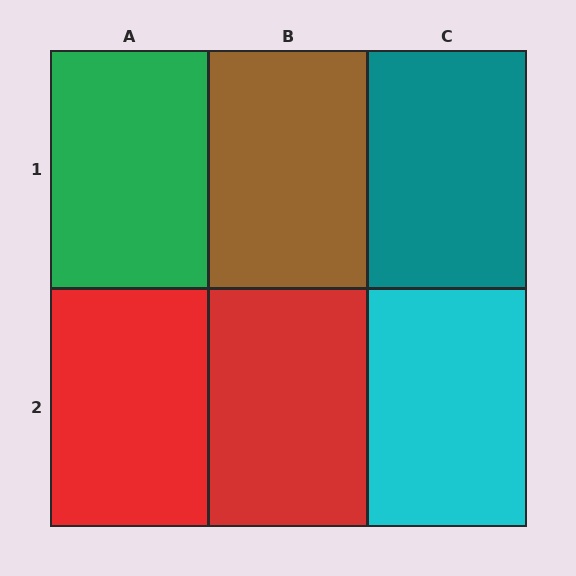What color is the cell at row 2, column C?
Cyan.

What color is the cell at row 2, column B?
Red.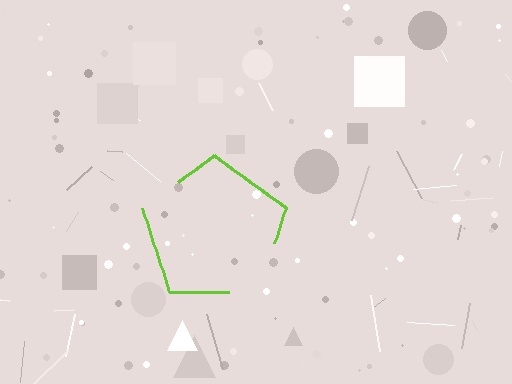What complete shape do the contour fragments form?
The contour fragments form a pentagon.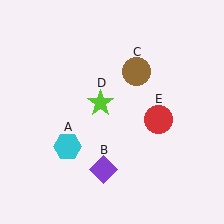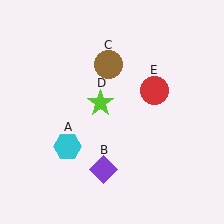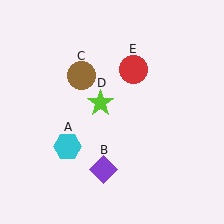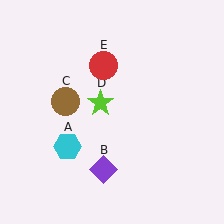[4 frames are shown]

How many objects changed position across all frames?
2 objects changed position: brown circle (object C), red circle (object E).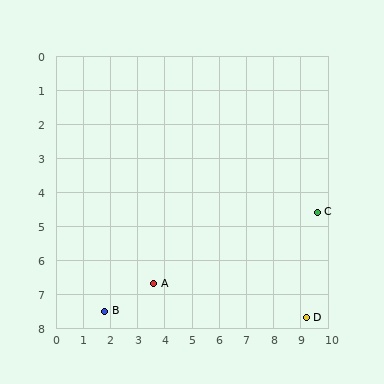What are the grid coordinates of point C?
Point C is at approximately (9.6, 4.6).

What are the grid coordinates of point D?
Point D is at approximately (9.2, 7.7).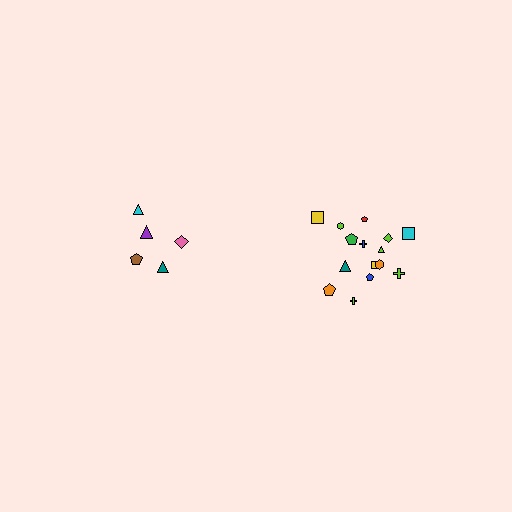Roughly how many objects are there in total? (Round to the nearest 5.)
Roughly 20 objects in total.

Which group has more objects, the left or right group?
The right group.